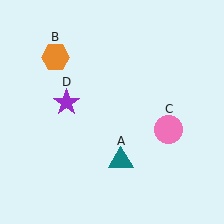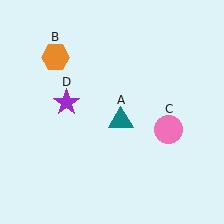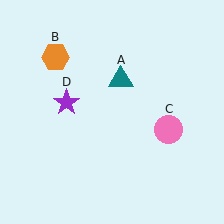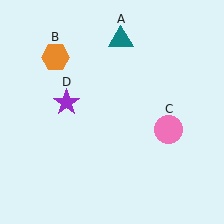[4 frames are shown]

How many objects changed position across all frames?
1 object changed position: teal triangle (object A).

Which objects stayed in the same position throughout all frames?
Orange hexagon (object B) and pink circle (object C) and purple star (object D) remained stationary.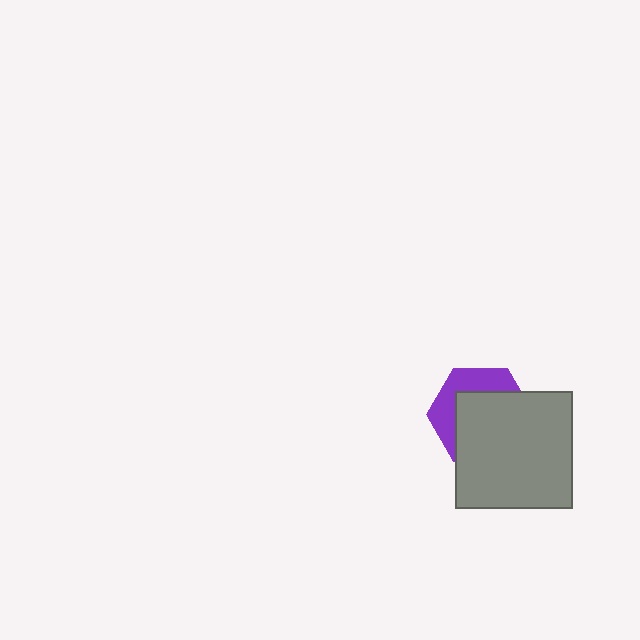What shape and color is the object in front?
The object in front is a gray square.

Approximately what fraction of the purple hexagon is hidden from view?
Roughly 62% of the purple hexagon is hidden behind the gray square.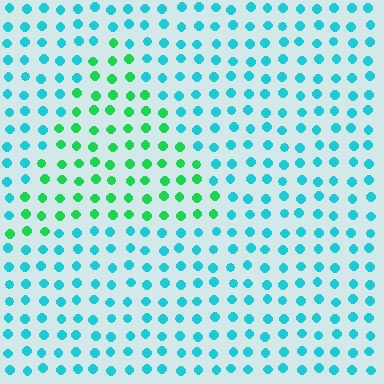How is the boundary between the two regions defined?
The boundary is defined purely by a slight shift in hue (about 47 degrees). Spacing, size, and orientation are identical on both sides.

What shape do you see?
I see a triangle.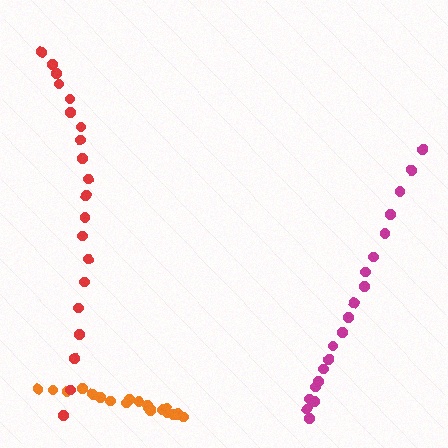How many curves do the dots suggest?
There are 3 distinct paths.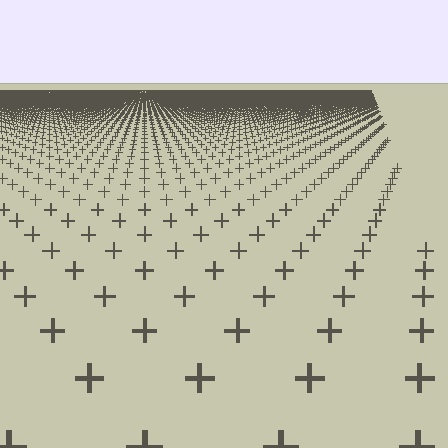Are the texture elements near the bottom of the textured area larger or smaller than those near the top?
Larger. Near the bottom, elements are closer to the viewer and appear at a bigger on-screen size.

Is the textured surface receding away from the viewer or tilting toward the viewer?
The surface is receding away from the viewer. Texture elements get smaller and denser toward the top.